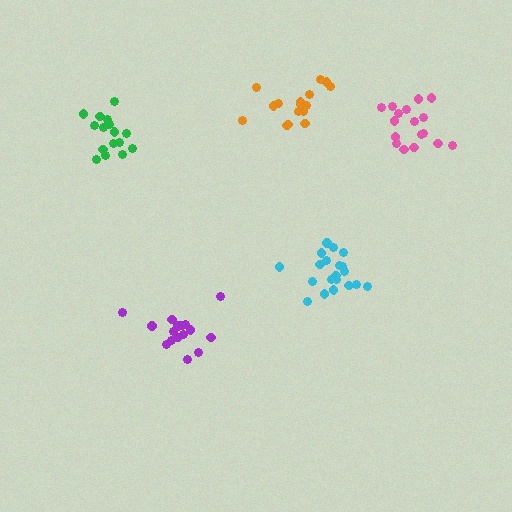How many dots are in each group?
Group 1: 16 dots, Group 2: 16 dots, Group 3: 17 dots, Group 4: 16 dots, Group 5: 20 dots (85 total).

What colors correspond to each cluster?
The clusters are colored: orange, purple, pink, green, cyan.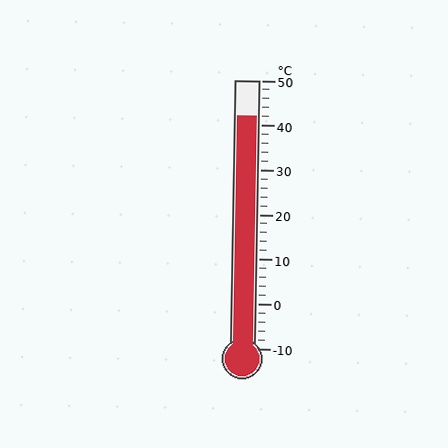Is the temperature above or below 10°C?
The temperature is above 10°C.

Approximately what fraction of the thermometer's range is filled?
The thermometer is filled to approximately 85% of its range.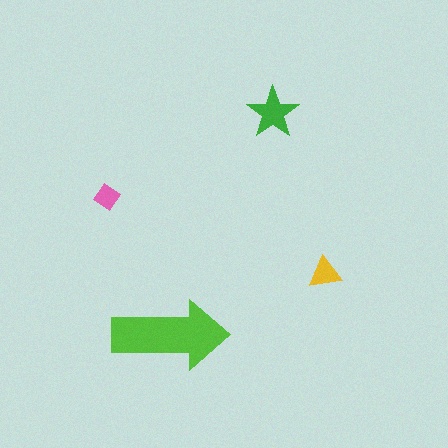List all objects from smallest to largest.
The pink diamond, the yellow triangle, the green star, the lime arrow.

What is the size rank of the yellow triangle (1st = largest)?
3rd.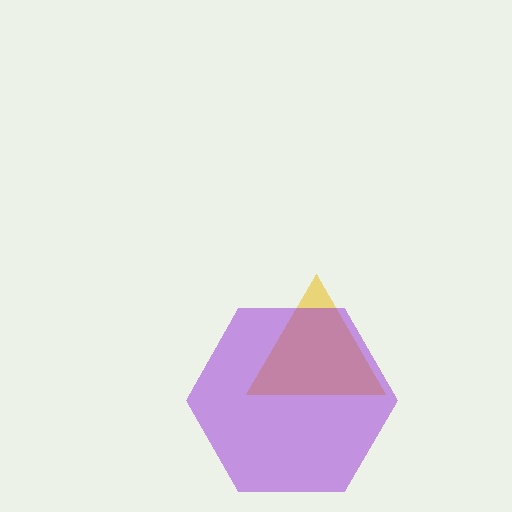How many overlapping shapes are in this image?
There are 2 overlapping shapes in the image.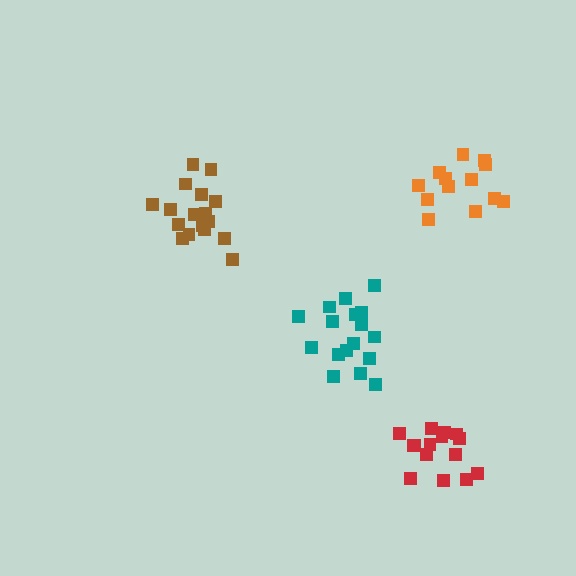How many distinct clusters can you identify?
There are 4 distinct clusters.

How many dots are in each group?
Group 1: 17 dots, Group 2: 13 dots, Group 3: 17 dots, Group 4: 15 dots (62 total).